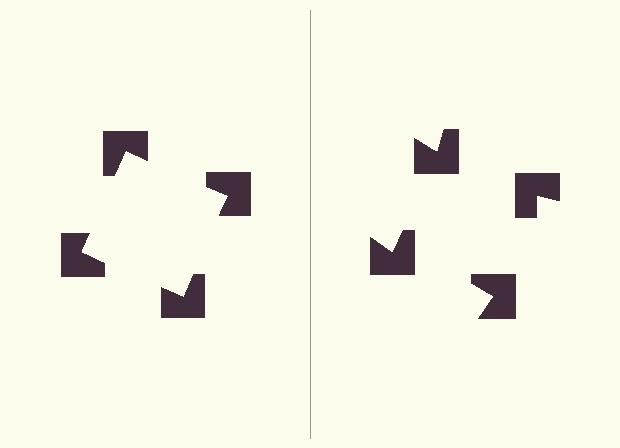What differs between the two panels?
The notched squares are positioned identically on both sides; only the wedge orientations differ. On the left they align to a square; on the right they are misaligned.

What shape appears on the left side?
An illusory square.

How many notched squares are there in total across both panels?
8 — 4 on each side.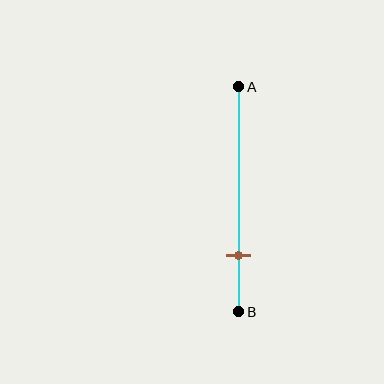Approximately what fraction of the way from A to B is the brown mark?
The brown mark is approximately 75% of the way from A to B.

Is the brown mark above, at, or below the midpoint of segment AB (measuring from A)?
The brown mark is below the midpoint of segment AB.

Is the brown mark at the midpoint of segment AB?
No, the mark is at about 75% from A, not at the 50% midpoint.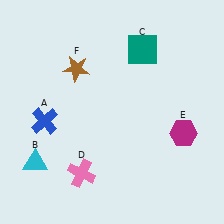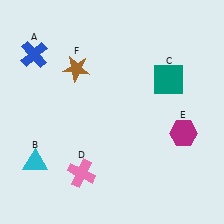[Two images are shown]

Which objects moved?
The objects that moved are: the blue cross (A), the teal square (C).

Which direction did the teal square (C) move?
The teal square (C) moved down.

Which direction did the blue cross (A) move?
The blue cross (A) moved up.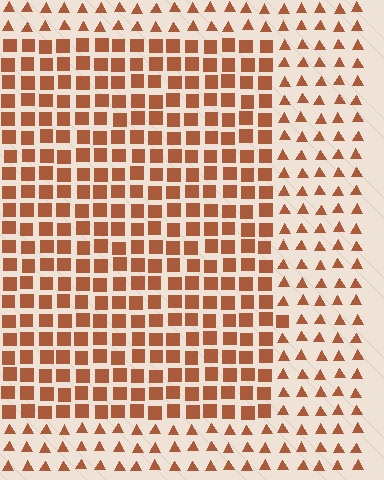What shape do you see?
I see a rectangle.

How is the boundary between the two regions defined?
The boundary is defined by a change in element shape: squares inside vs. triangles outside. All elements share the same color and spacing.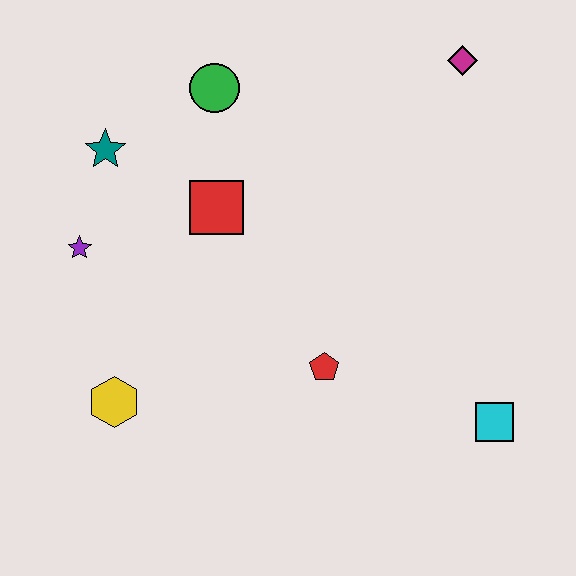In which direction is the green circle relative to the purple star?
The green circle is above the purple star.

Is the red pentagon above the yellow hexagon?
Yes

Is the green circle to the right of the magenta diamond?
No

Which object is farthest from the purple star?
The cyan square is farthest from the purple star.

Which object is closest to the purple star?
The teal star is closest to the purple star.